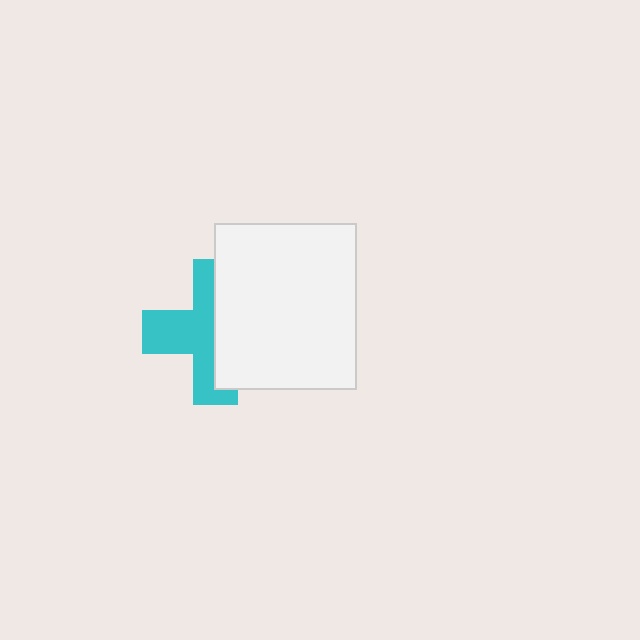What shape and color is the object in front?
The object in front is a white rectangle.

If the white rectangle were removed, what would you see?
You would see the complete cyan cross.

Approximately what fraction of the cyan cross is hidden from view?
Roughly 49% of the cyan cross is hidden behind the white rectangle.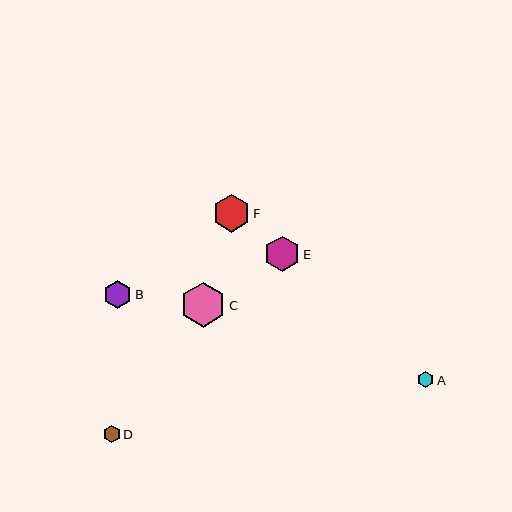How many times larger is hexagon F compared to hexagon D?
Hexagon F is approximately 2.2 times the size of hexagon D.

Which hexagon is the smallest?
Hexagon A is the smallest with a size of approximately 16 pixels.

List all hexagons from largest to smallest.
From largest to smallest: C, F, E, B, D, A.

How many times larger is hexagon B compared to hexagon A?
Hexagon B is approximately 1.8 times the size of hexagon A.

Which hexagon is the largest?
Hexagon C is the largest with a size of approximately 45 pixels.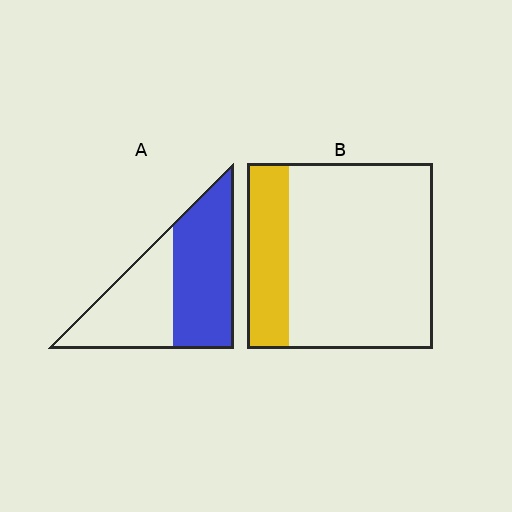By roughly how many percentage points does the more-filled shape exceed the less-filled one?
By roughly 30 percentage points (A over B).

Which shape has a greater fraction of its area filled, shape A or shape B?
Shape A.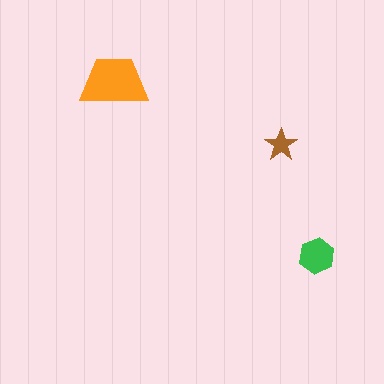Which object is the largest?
The orange trapezoid.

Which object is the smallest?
The brown star.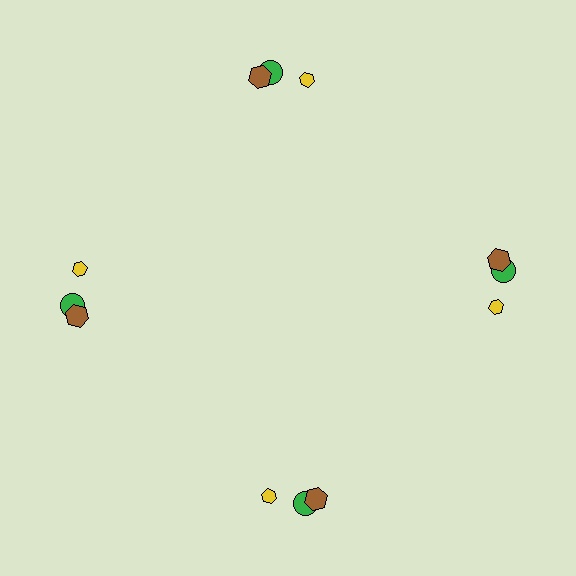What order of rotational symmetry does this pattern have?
This pattern has 4-fold rotational symmetry.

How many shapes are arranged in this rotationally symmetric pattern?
There are 12 shapes, arranged in 4 groups of 3.